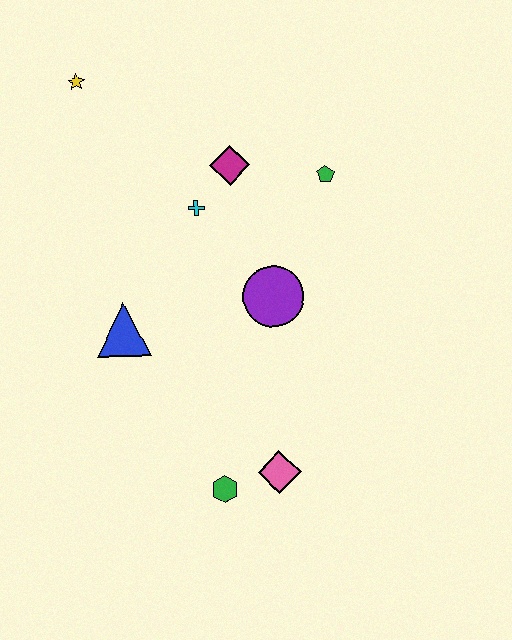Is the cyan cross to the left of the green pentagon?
Yes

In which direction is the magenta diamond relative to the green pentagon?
The magenta diamond is to the left of the green pentagon.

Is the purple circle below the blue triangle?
No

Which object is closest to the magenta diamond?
The cyan cross is closest to the magenta diamond.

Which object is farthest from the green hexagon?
The yellow star is farthest from the green hexagon.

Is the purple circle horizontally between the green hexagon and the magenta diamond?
No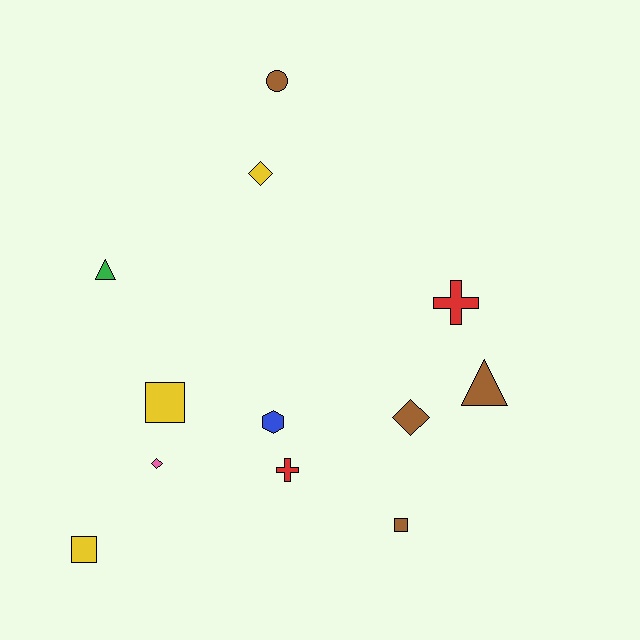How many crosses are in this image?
There are 2 crosses.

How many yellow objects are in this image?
There are 3 yellow objects.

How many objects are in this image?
There are 12 objects.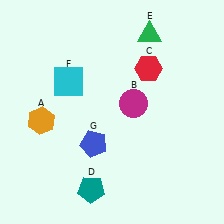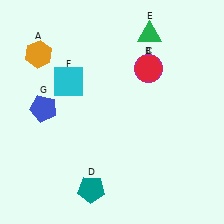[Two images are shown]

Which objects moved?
The objects that moved are: the orange hexagon (A), the magenta circle (B), the blue pentagon (G).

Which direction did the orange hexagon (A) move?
The orange hexagon (A) moved up.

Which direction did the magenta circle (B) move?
The magenta circle (B) moved up.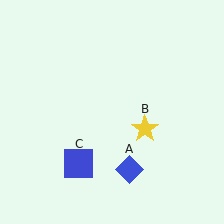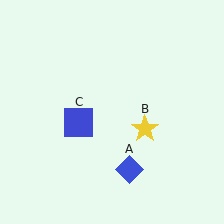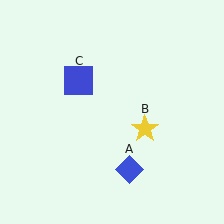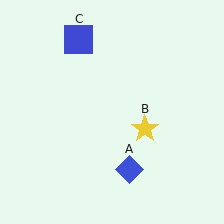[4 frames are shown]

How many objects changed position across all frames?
1 object changed position: blue square (object C).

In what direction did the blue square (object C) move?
The blue square (object C) moved up.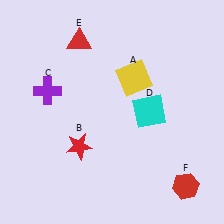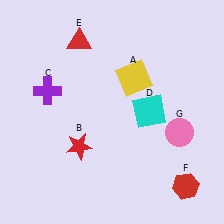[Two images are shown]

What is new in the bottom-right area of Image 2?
A pink circle (G) was added in the bottom-right area of Image 2.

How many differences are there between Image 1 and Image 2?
There is 1 difference between the two images.